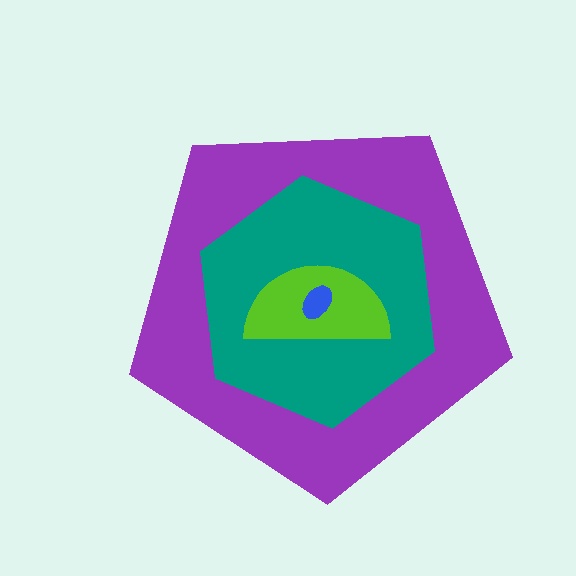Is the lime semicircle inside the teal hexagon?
Yes.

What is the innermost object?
The blue ellipse.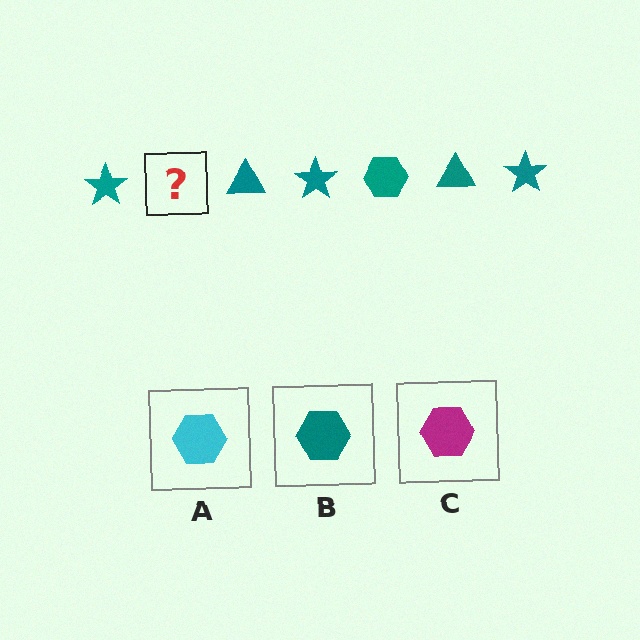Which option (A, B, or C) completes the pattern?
B.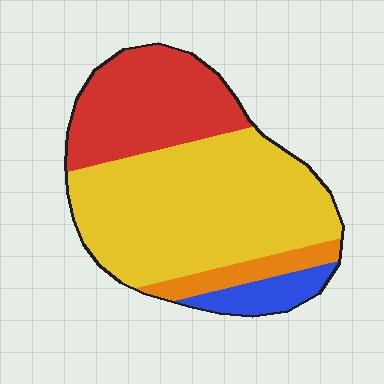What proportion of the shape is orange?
Orange covers around 10% of the shape.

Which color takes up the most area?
Yellow, at roughly 55%.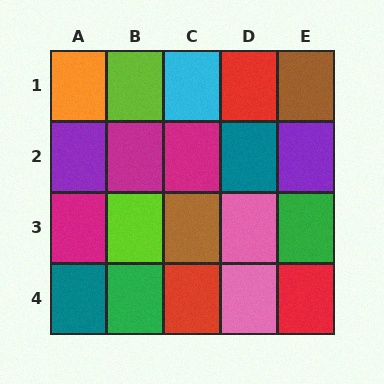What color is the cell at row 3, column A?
Magenta.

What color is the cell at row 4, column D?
Pink.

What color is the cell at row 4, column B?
Green.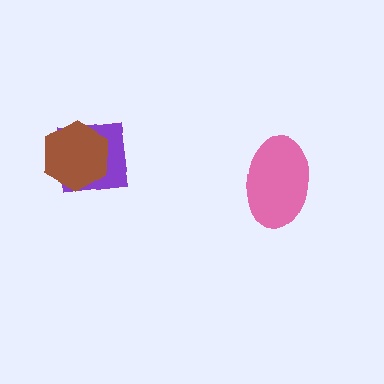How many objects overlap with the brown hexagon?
1 object overlaps with the brown hexagon.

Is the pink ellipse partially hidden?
No, no other shape covers it.